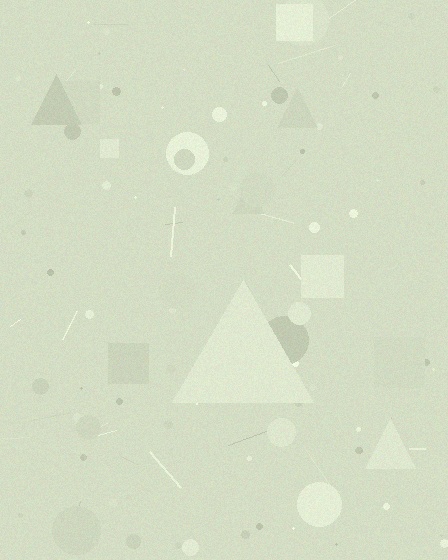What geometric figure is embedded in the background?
A triangle is embedded in the background.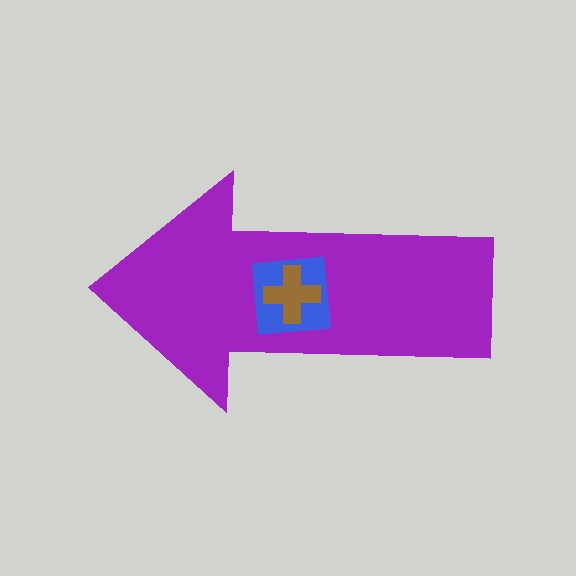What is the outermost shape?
The purple arrow.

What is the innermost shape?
The brown cross.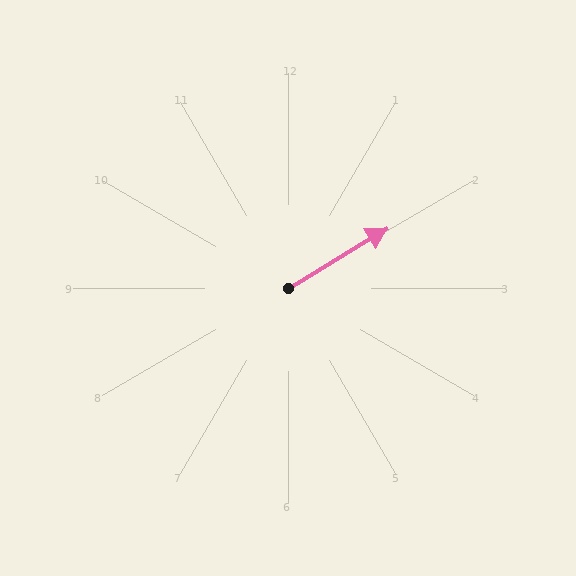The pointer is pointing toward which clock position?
Roughly 2 o'clock.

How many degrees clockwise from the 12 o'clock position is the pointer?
Approximately 59 degrees.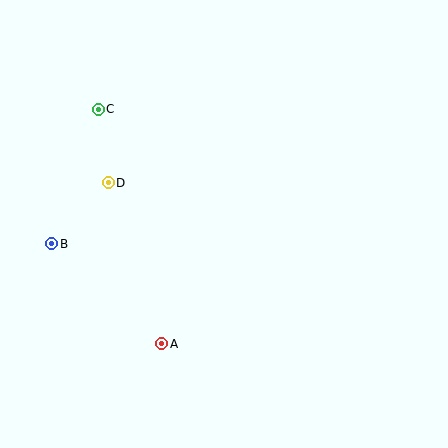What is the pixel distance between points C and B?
The distance between C and B is 142 pixels.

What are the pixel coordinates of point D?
Point D is at (108, 183).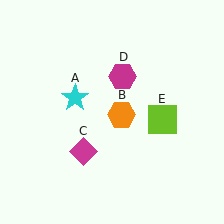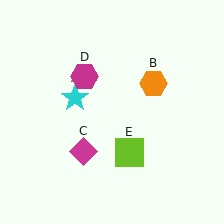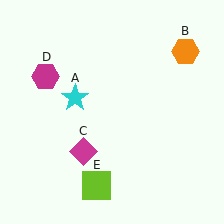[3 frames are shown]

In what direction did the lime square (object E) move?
The lime square (object E) moved down and to the left.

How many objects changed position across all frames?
3 objects changed position: orange hexagon (object B), magenta hexagon (object D), lime square (object E).